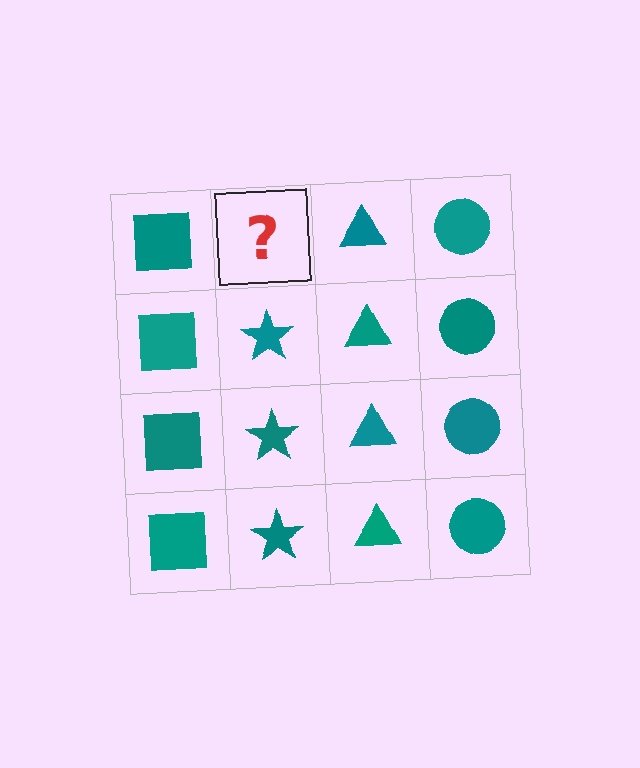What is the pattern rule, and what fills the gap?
The rule is that each column has a consistent shape. The gap should be filled with a teal star.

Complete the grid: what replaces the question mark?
The question mark should be replaced with a teal star.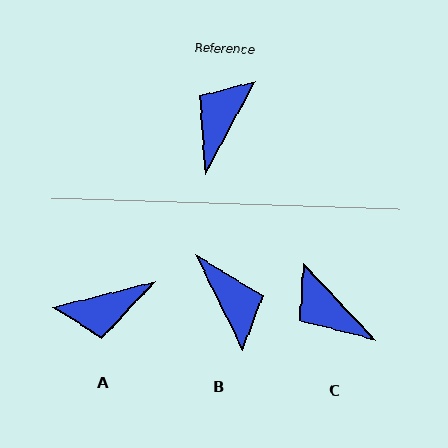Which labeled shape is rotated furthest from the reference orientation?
A, about 132 degrees away.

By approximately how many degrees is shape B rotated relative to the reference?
Approximately 126 degrees clockwise.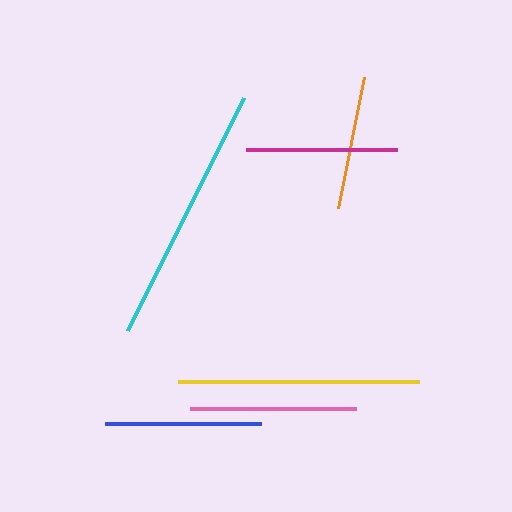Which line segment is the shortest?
The orange line is the shortest at approximately 133 pixels.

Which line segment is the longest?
The cyan line is the longest at approximately 261 pixels.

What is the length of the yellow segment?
The yellow segment is approximately 241 pixels long.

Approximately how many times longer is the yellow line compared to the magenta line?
The yellow line is approximately 1.6 times the length of the magenta line.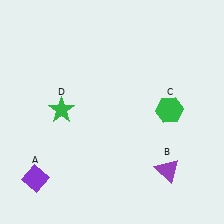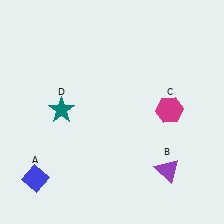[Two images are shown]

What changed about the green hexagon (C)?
In Image 1, C is green. In Image 2, it changed to magenta.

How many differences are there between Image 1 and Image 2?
There are 3 differences between the two images.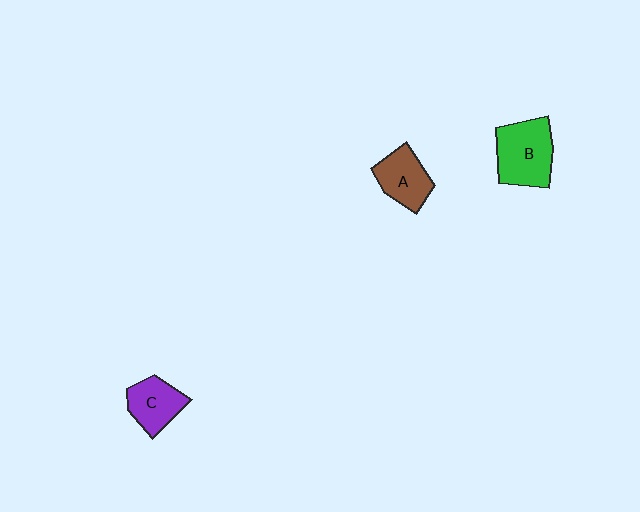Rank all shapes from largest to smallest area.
From largest to smallest: B (green), A (brown), C (purple).